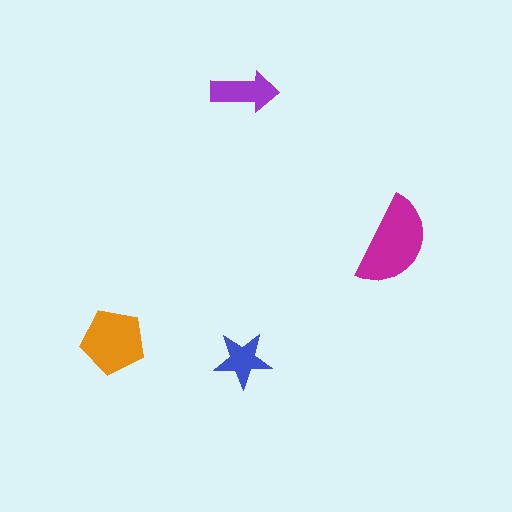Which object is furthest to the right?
The magenta semicircle is rightmost.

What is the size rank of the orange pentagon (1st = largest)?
2nd.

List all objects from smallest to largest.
The blue star, the purple arrow, the orange pentagon, the magenta semicircle.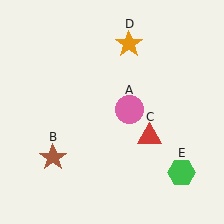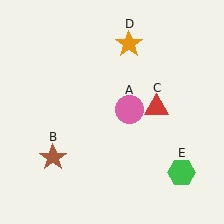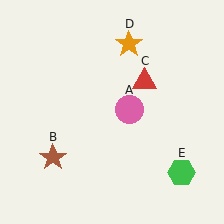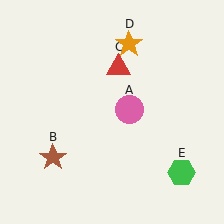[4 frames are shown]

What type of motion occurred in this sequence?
The red triangle (object C) rotated counterclockwise around the center of the scene.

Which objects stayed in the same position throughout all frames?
Pink circle (object A) and brown star (object B) and orange star (object D) and green hexagon (object E) remained stationary.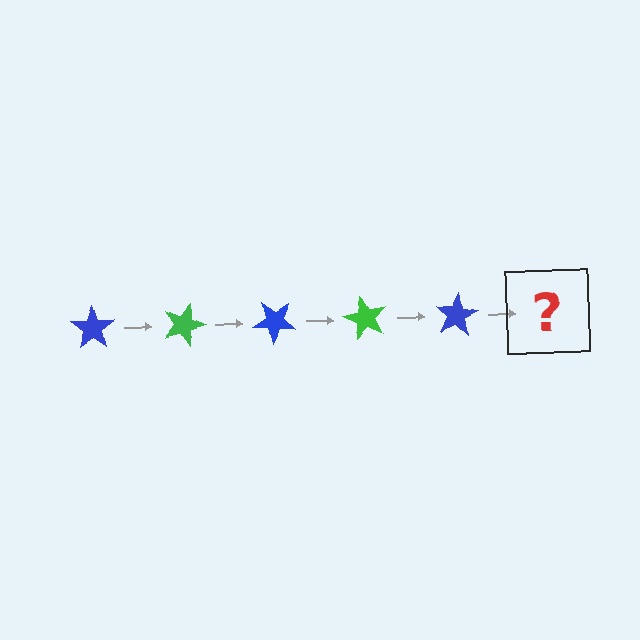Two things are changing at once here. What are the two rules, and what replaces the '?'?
The two rules are that it rotates 20 degrees each step and the color cycles through blue and green. The '?' should be a green star, rotated 100 degrees from the start.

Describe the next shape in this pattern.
It should be a green star, rotated 100 degrees from the start.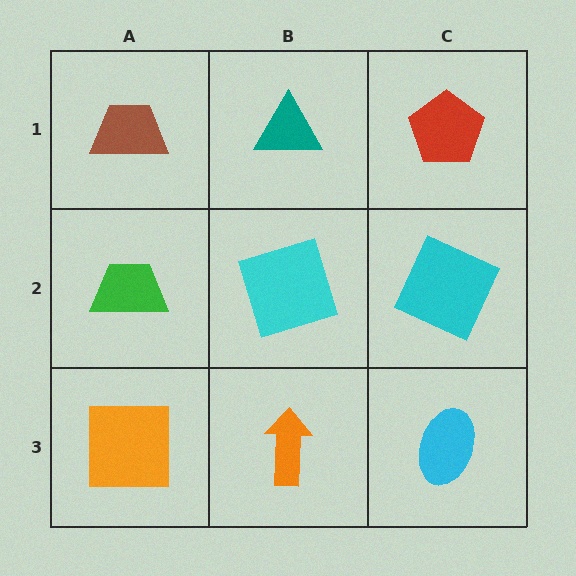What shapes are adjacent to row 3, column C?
A cyan square (row 2, column C), an orange arrow (row 3, column B).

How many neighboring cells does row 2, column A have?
3.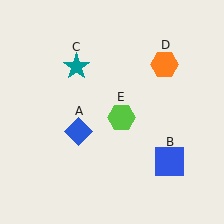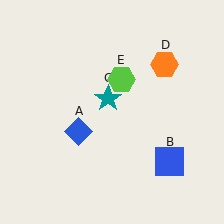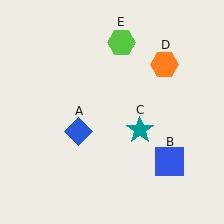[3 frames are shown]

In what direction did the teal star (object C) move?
The teal star (object C) moved down and to the right.